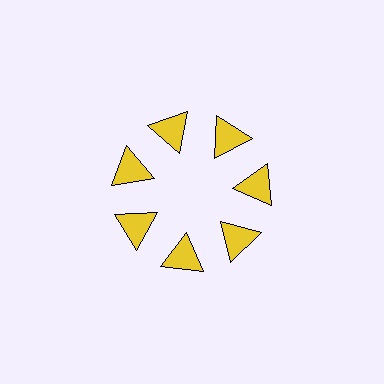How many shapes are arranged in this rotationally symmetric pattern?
There are 7 shapes, arranged in 7 groups of 1.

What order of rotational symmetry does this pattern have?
This pattern has 7-fold rotational symmetry.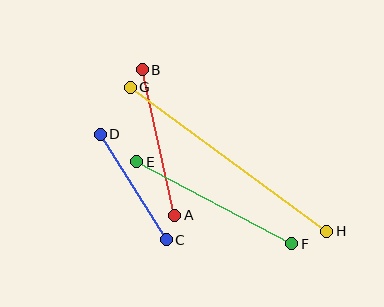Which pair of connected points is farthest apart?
Points G and H are farthest apart.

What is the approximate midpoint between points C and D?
The midpoint is at approximately (133, 187) pixels.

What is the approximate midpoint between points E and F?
The midpoint is at approximately (214, 203) pixels.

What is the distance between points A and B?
The distance is approximately 149 pixels.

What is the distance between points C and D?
The distance is approximately 124 pixels.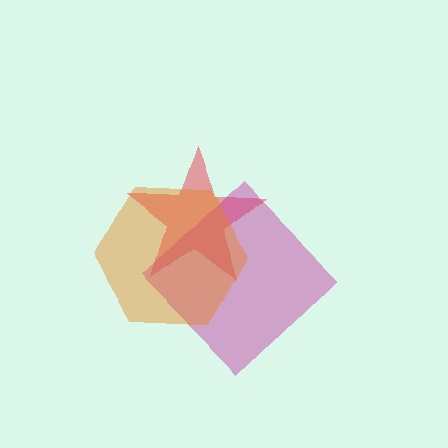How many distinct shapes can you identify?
There are 3 distinct shapes: a red star, a magenta diamond, an orange hexagon.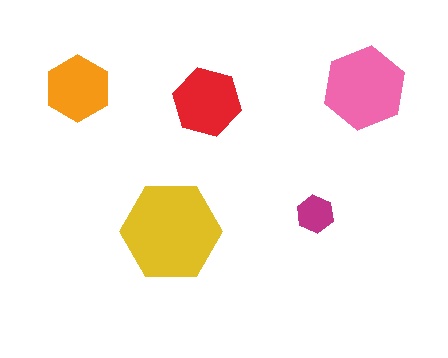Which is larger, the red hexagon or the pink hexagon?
The pink one.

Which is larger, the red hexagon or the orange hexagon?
The red one.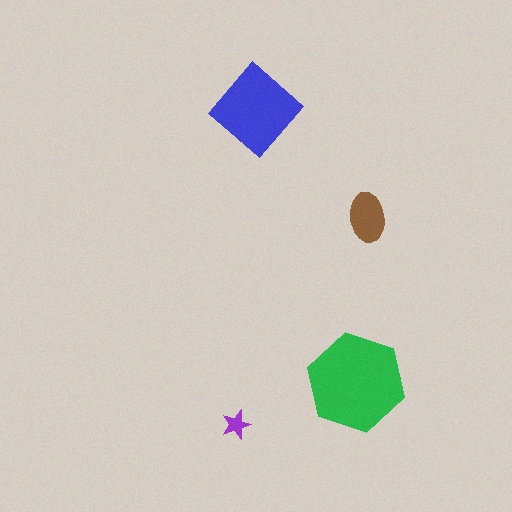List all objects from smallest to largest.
The purple star, the brown ellipse, the blue diamond, the green hexagon.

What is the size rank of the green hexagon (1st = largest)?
1st.